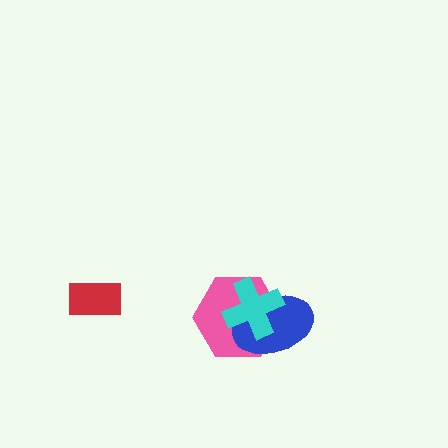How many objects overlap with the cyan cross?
2 objects overlap with the cyan cross.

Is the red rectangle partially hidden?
No, no other shape covers it.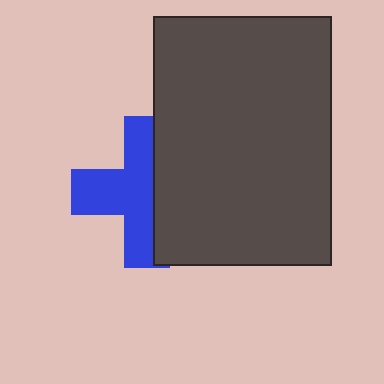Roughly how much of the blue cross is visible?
About half of it is visible (roughly 59%).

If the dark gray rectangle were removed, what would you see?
You would see the complete blue cross.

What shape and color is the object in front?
The object in front is a dark gray rectangle.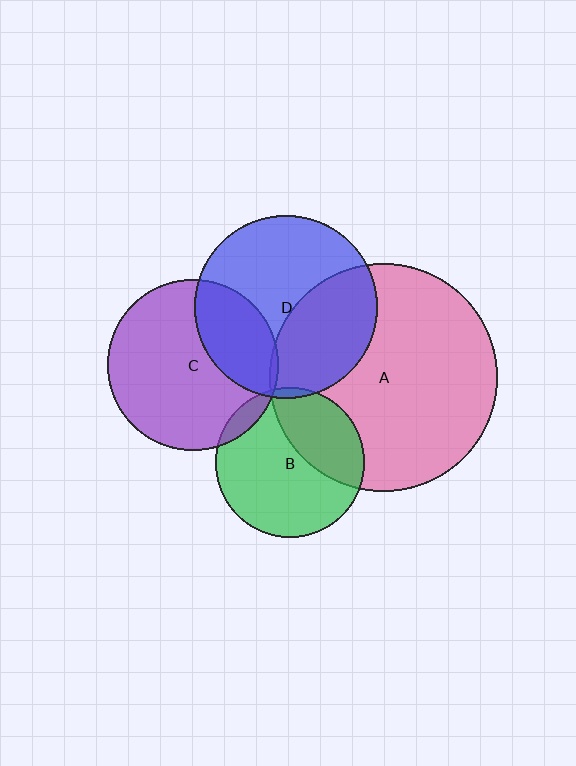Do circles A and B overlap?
Yes.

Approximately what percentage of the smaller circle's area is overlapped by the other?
Approximately 35%.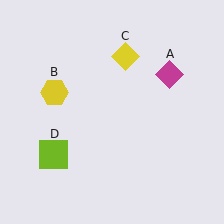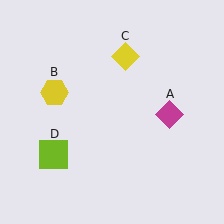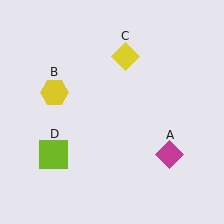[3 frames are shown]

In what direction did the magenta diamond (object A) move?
The magenta diamond (object A) moved down.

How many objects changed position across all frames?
1 object changed position: magenta diamond (object A).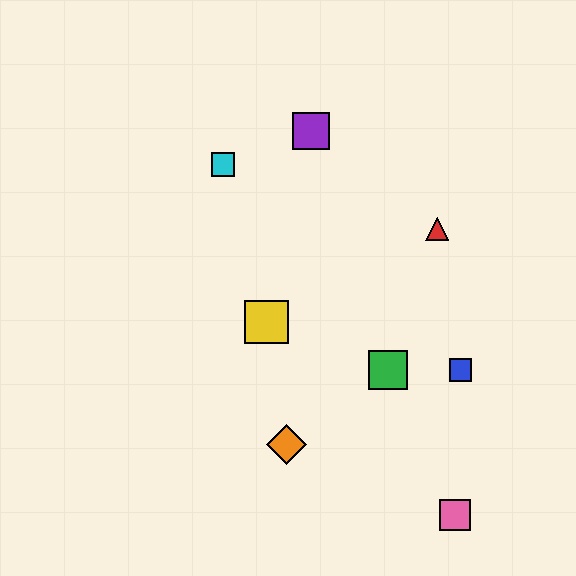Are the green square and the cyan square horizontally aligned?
No, the green square is at y≈370 and the cyan square is at y≈164.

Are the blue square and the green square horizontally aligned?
Yes, both are at y≈370.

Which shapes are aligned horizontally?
The blue square, the green square are aligned horizontally.